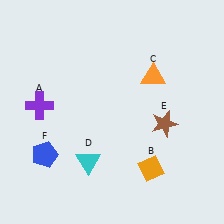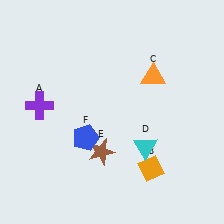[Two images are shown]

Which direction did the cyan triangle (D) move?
The cyan triangle (D) moved right.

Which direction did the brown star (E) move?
The brown star (E) moved left.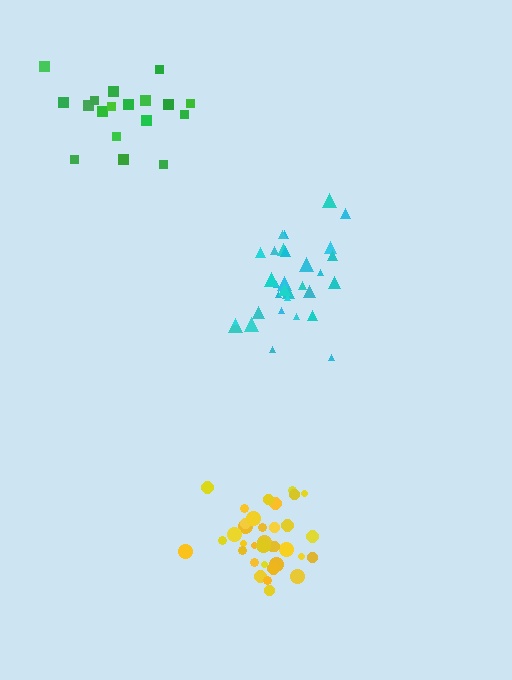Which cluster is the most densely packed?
Yellow.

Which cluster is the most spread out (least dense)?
Green.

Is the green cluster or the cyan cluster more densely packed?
Cyan.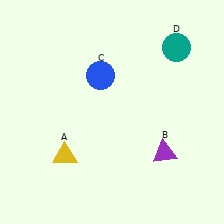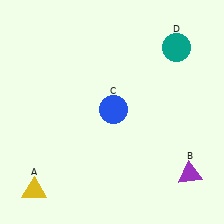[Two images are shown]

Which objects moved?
The objects that moved are: the yellow triangle (A), the purple triangle (B), the blue circle (C).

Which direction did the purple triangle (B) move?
The purple triangle (B) moved right.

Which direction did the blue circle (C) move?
The blue circle (C) moved down.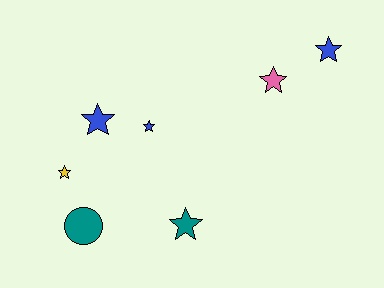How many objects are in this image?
There are 7 objects.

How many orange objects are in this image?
There are no orange objects.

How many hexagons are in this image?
There are no hexagons.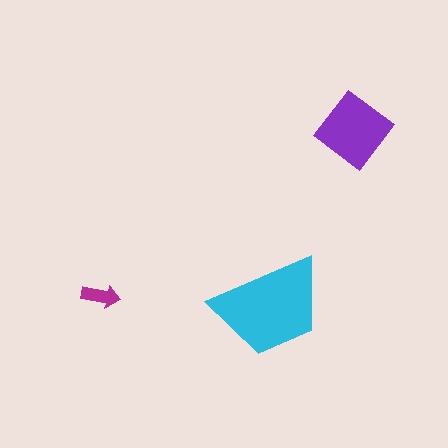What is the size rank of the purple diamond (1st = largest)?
2nd.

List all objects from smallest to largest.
The magenta arrow, the purple diamond, the cyan trapezoid.